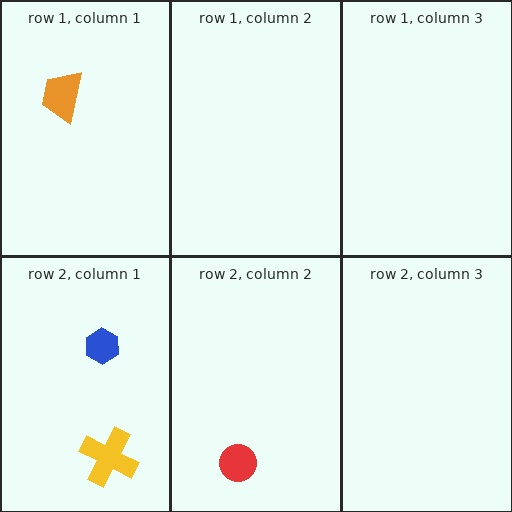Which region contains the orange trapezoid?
The row 1, column 1 region.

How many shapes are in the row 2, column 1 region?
2.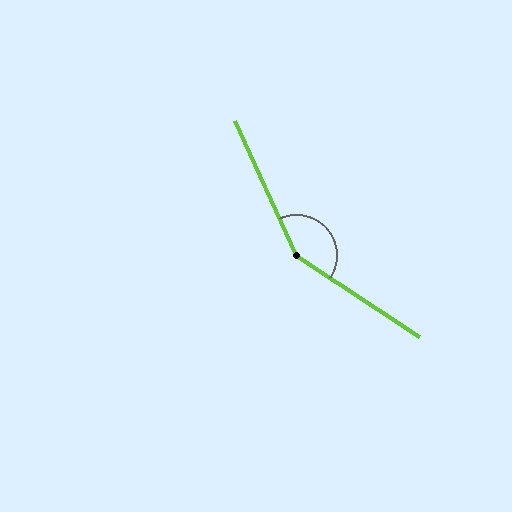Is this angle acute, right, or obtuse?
It is obtuse.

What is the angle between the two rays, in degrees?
Approximately 147 degrees.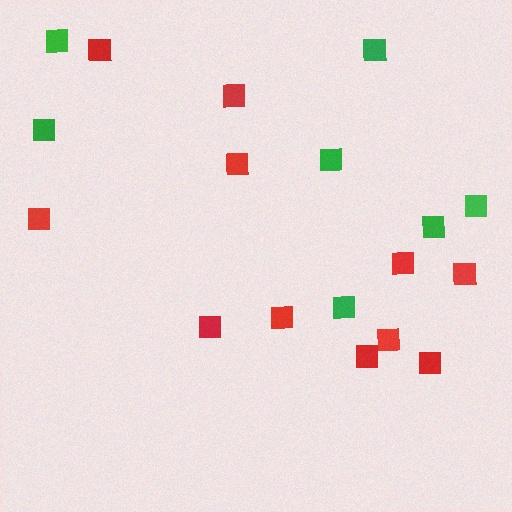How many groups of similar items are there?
There are 2 groups: one group of red squares (11) and one group of green squares (7).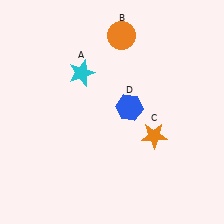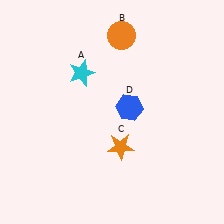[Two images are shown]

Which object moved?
The orange star (C) moved left.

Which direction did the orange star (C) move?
The orange star (C) moved left.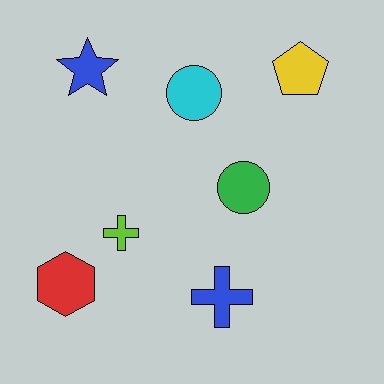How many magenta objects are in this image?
There are no magenta objects.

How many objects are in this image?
There are 7 objects.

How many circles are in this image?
There are 2 circles.